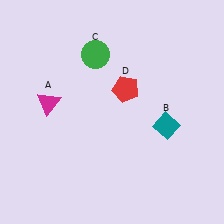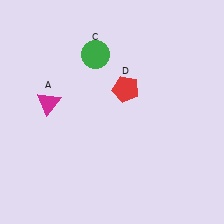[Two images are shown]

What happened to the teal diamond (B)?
The teal diamond (B) was removed in Image 2. It was in the bottom-right area of Image 1.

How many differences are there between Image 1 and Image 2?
There is 1 difference between the two images.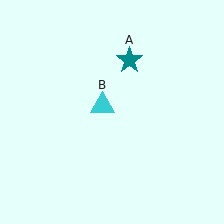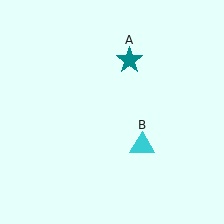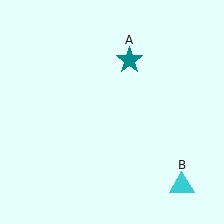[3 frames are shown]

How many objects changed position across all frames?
1 object changed position: cyan triangle (object B).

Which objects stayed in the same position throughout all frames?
Teal star (object A) remained stationary.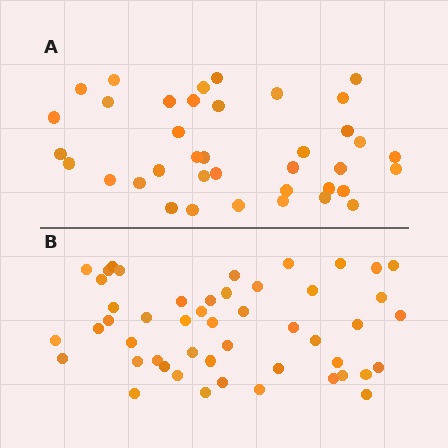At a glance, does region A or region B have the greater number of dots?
Region B (the bottom region) has more dots.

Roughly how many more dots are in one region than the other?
Region B has roughly 12 or so more dots than region A.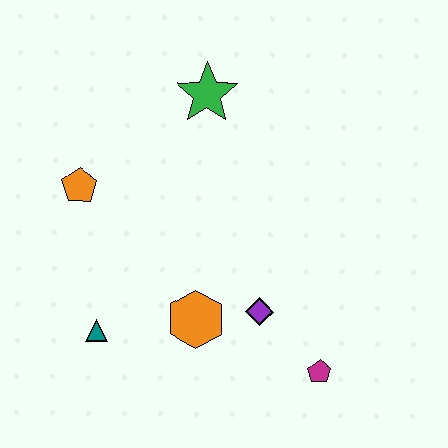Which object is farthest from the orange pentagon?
The magenta pentagon is farthest from the orange pentagon.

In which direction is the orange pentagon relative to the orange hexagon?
The orange pentagon is above the orange hexagon.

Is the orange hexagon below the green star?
Yes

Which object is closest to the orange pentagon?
The teal triangle is closest to the orange pentagon.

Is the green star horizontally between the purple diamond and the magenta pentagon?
No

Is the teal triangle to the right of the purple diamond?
No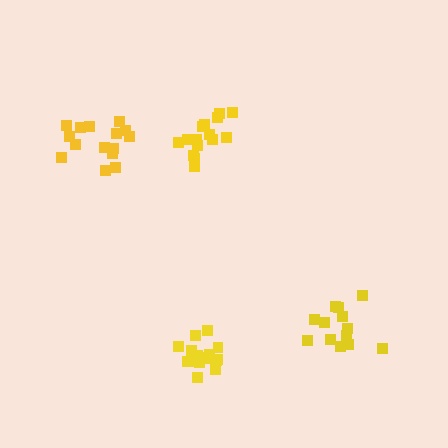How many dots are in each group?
Group 1: 16 dots, Group 2: 17 dots, Group 3: 15 dots, Group 4: 13 dots (61 total).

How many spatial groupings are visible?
There are 4 spatial groupings.